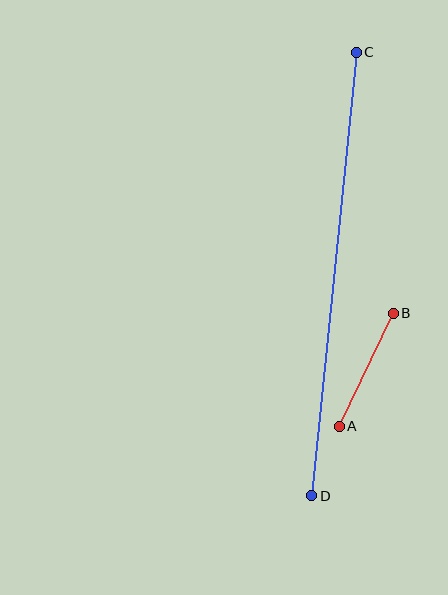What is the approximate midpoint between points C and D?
The midpoint is at approximately (334, 274) pixels.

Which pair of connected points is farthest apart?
Points C and D are farthest apart.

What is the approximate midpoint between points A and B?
The midpoint is at approximately (366, 370) pixels.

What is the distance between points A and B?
The distance is approximately 125 pixels.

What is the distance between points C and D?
The distance is approximately 446 pixels.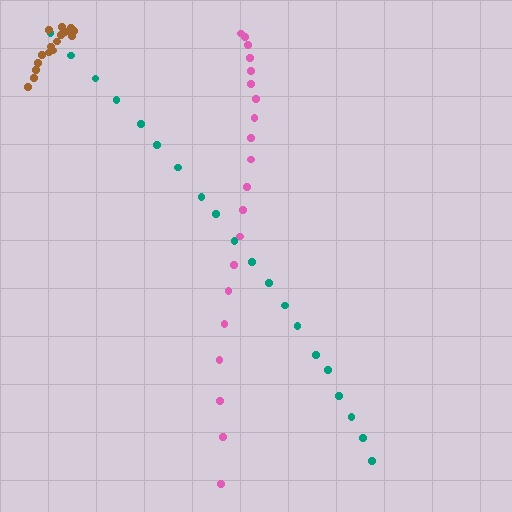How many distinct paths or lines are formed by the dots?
There are 3 distinct paths.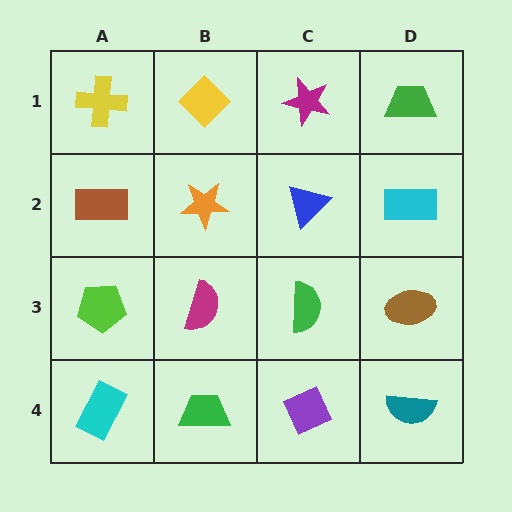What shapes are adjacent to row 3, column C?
A blue triangle (row 2, column C), a purple diamond (row 4, column C), a magenta semicircle (row 3, column B), a brown ellipse (row 3, column D).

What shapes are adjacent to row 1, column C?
A blue triangle (row 2, column C), a yellow diamond (row 1, column B), a green trapezoid (row 1, column D).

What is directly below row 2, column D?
A brown ellipse.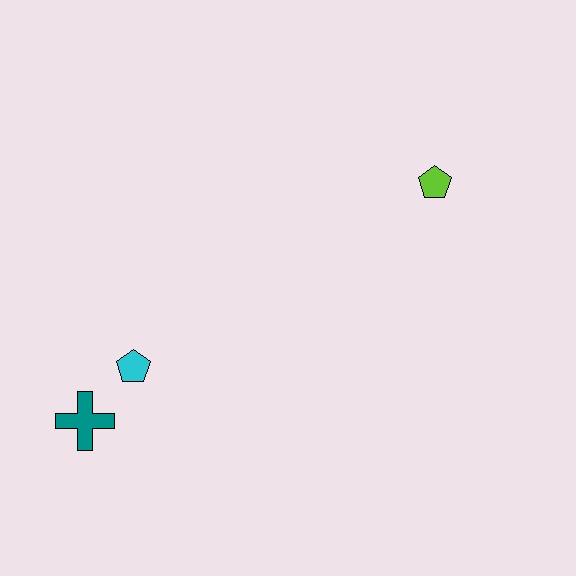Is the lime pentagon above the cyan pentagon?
Yes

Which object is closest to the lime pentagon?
The cyan pentagon is closest to the lime pentagon.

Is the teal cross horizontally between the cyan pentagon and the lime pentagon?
No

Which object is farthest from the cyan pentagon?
The lime pentagon is farthest from the cyan pentagon.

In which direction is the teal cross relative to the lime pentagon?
The teal cross is to the left of the lime pentagon.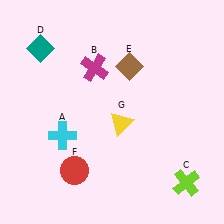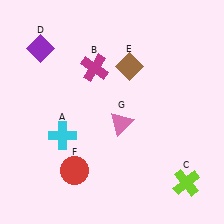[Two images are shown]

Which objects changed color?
D changed from teal to purple. G changed from yellow to pink.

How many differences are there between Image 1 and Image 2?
There are 2 differences between the two images.